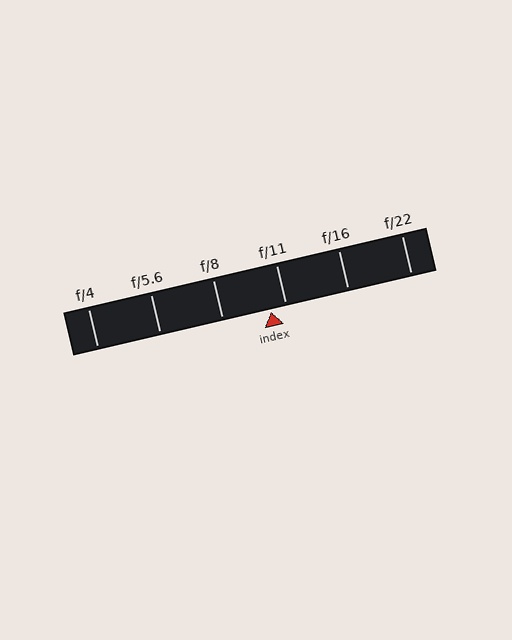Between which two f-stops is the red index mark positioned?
The index mark is between f/8 and f/11.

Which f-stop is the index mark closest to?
The index mark is closest to f/11.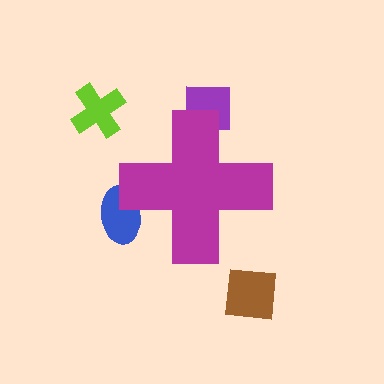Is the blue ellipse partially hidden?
Yes, the blue ellipse is partially hidden behind the magenta cross.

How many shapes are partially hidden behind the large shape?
2 shapes are partially hidden.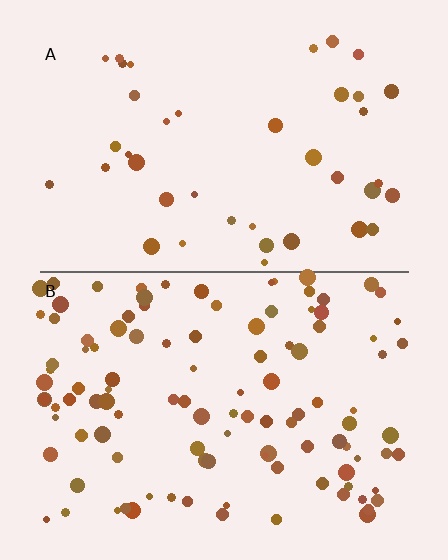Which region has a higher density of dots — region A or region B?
B (the bottom).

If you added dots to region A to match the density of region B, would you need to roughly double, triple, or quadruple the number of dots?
Approximately triple.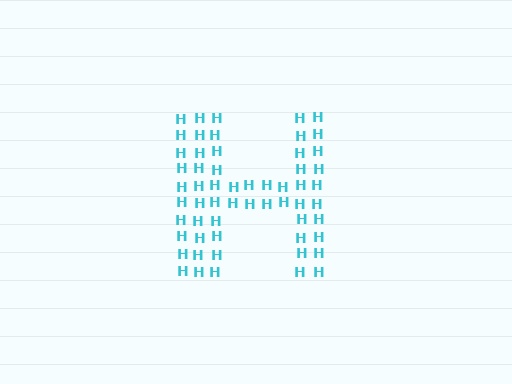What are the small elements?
The small elements are letter H's.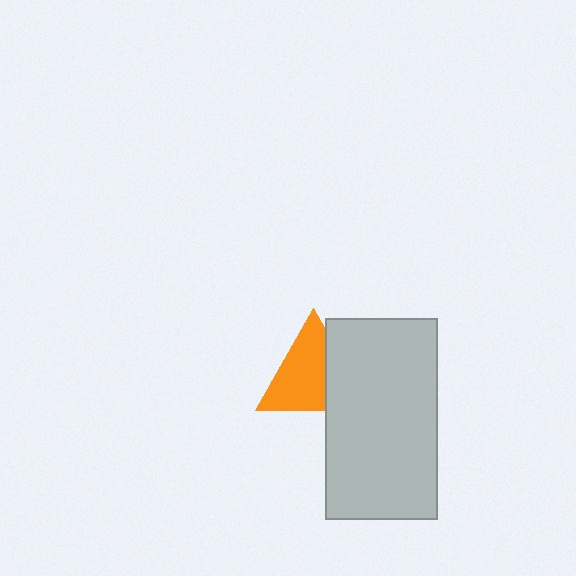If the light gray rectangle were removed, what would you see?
You would see the complete orange triangle.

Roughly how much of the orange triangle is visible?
Most of it is visible (roughly 68%).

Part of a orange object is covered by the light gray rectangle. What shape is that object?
It is a triangle.